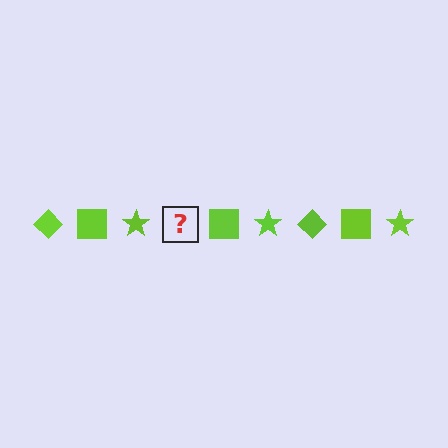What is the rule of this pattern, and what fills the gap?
The rule is that the pattern cycles through diamond, square, star shapes in lime. The gap should be filled with a lime diamond.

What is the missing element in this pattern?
The missing element is a lime diamond.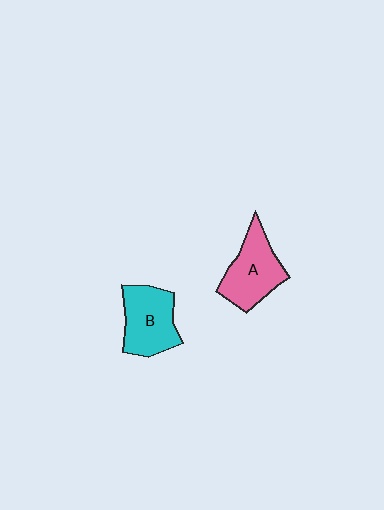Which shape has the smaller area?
Shape B (cyan).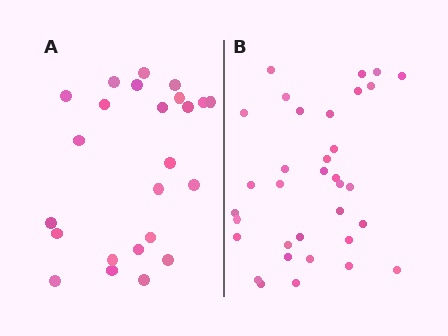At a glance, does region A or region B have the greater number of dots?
Region B (the right region) has more dots.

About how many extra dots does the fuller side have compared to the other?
Region B has roughly 10 or so more dots than region A.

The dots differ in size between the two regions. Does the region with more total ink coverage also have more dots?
No. Region A has more total ink coverage because its dots are larger, but region B actually contains more individual dots. Total area can be misleading — the number of items is what matters here.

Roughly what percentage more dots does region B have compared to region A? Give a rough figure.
About 40% more.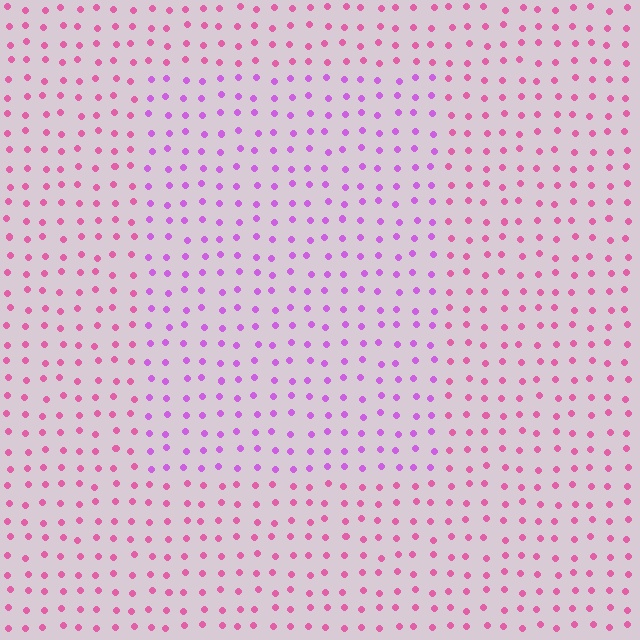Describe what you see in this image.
The image is filled with small pink elements in a uniform arrangement. A rectangle-shaped region is visible where the elements are tinted to a slightly different hue, forming a subtle color boundary.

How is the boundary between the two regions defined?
The boundary is defined purely by a slight shift in hue (about 36 degrees). Spacing, size, and orientation are identical on both sides.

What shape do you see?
I see a rectangle.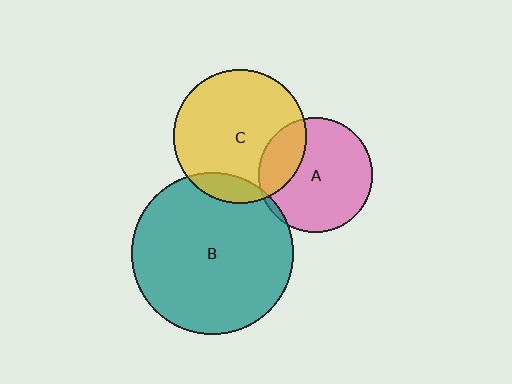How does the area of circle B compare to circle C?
Approximately 1.5 times.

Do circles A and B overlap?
Yes.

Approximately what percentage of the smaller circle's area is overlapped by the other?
Approximately 5%.